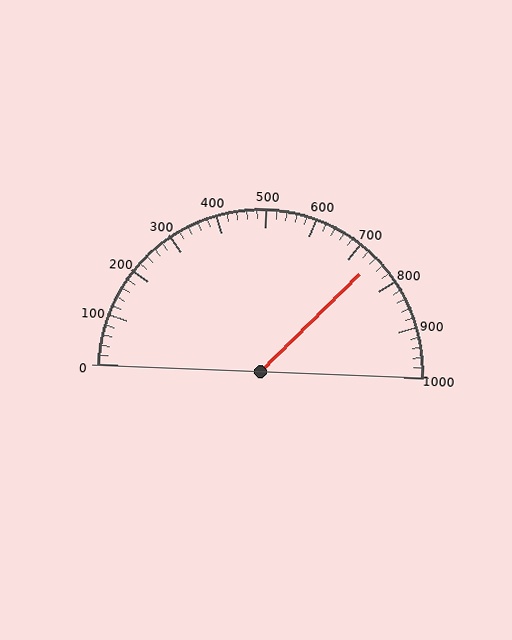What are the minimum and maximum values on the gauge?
The gauge ranges from 0 to 1000.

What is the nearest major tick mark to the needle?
The nearest major tick mark is 700.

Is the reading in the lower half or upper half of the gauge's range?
The reading is in the upper half of the range (0 to 1000).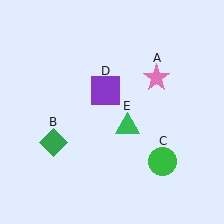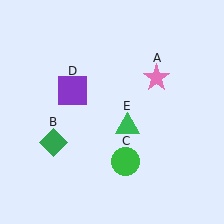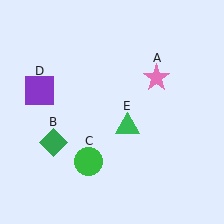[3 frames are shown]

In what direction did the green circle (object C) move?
The green circle (object C) moved left.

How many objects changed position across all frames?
2 objects changed position: green circle (object C), purple square (object D).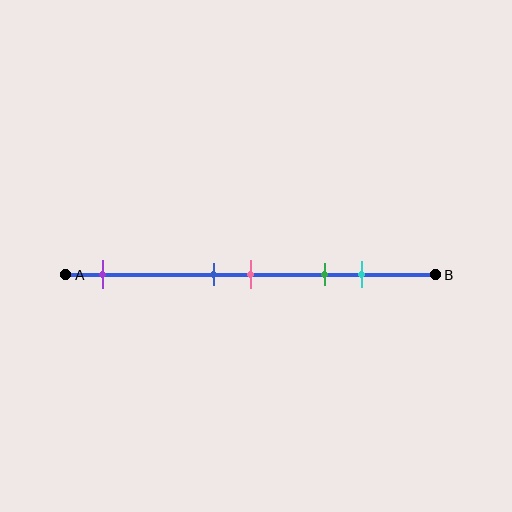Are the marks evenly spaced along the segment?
No, the marks are not evenly spaced.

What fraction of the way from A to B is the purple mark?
The purple mark is approximately 10% (0.1) of the way from A to B.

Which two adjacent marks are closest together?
The blue and pink marks are the closest adjacent pair.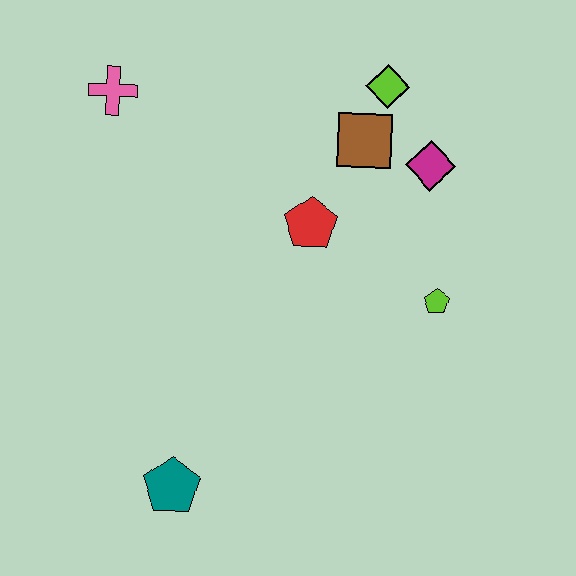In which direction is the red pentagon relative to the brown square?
The red pentagon is below the brown square.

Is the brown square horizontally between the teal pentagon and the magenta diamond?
Yes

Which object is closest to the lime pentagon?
The magenta diamond is closest to the lime pentagon.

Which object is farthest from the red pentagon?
The teal pentagon is farthest from the red pentagon.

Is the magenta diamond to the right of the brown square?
Yes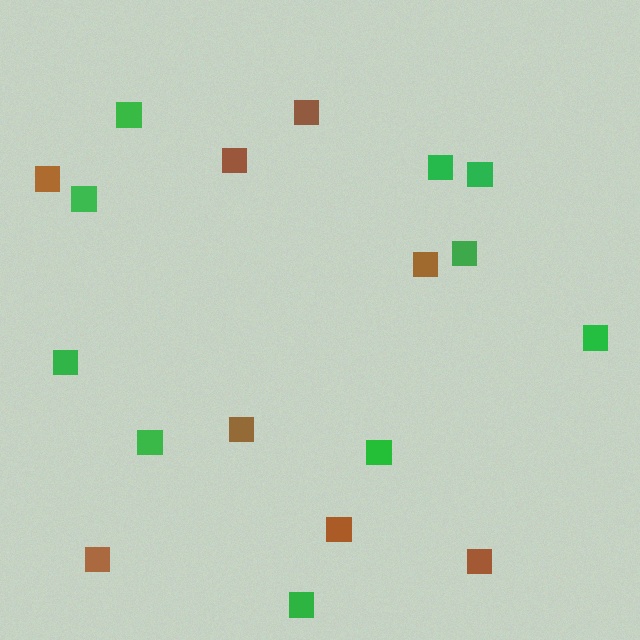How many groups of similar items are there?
There are 2 groups: one group of brown squares (8) and one group of green squares (10).